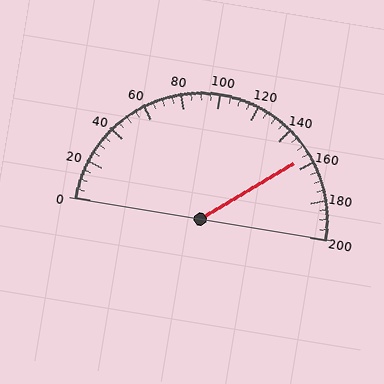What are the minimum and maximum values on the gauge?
The gauge ranges from 0 to 200.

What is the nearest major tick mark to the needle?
The nearest major tick mark is 160.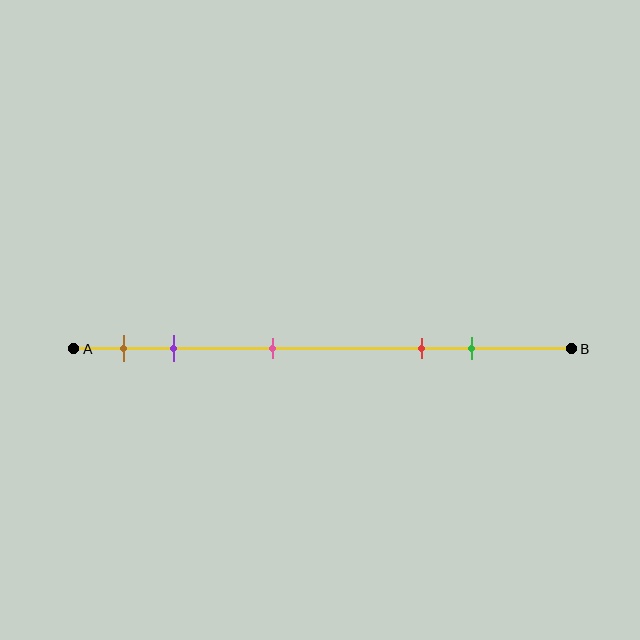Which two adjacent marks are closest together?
The brown and purple marks are the closest adjacent pair.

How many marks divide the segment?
There are 5 marks dividing the segment.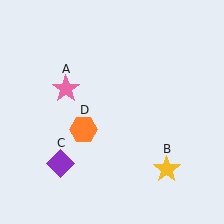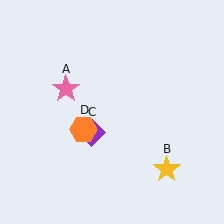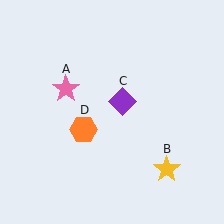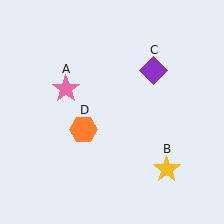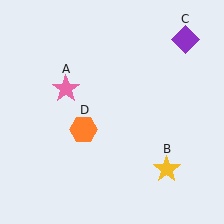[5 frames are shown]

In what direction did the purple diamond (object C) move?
The purple diamond (object C) moved up and to the right.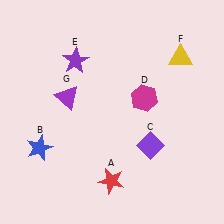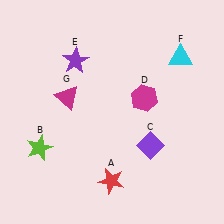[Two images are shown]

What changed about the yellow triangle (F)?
In Image 1, F is yellow. In Image 2, it changed to cyan.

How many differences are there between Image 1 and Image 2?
There are 3 differences between the two images.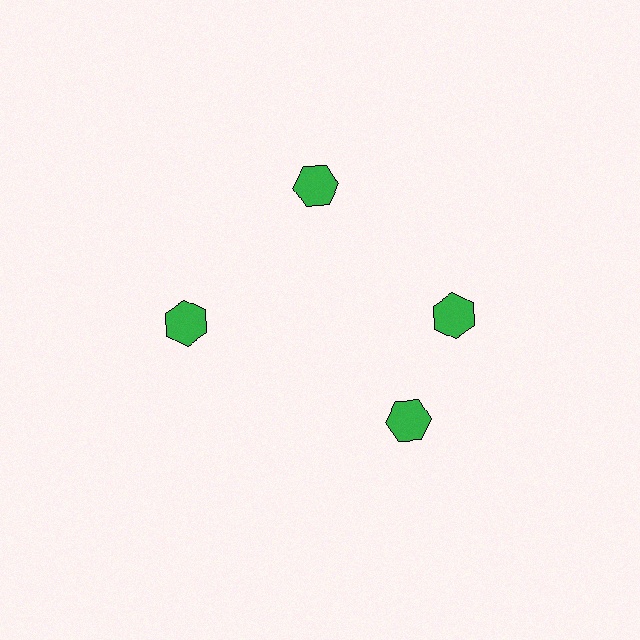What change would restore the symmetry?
The symmetry would be restored by rotating it back into even spacing with its neighbors so that all 4 hexagons sit at equal angles and equal distance from the center.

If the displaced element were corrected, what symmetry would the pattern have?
It would have 4-fold rotational symmetry — the pattern would map onto itself every 90 degrees.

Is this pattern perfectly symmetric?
No. The 4 green hexagons are arranged in a ring, but one element near the 6 o'clock position is rotated out of alignment along the ring, breaking the 4-fold rotational symmetry.